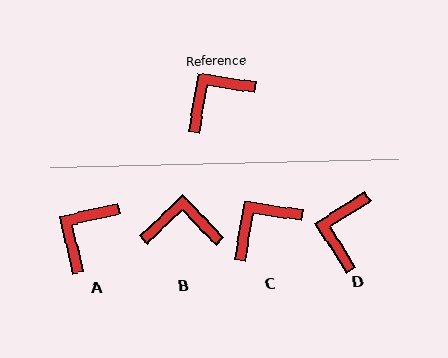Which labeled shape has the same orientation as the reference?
C.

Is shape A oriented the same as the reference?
No, it is off by about 22 degrees.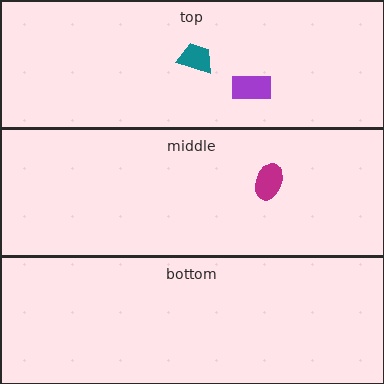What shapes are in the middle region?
The magenta ellipse.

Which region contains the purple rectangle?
The top region.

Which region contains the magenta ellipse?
The middle region.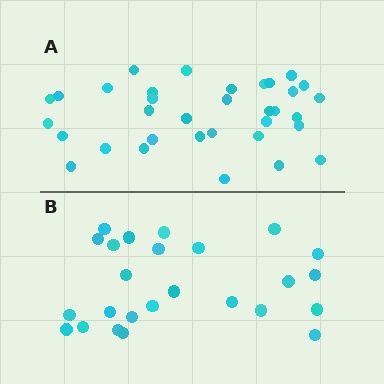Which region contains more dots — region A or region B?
Region A (the top region) has more dots.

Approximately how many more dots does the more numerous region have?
Region A has roughly 8 or so more dots than region B.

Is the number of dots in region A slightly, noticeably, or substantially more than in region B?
Region A has noticeably more, but not dramatically so. The ratio is roughly 1.4 to 1.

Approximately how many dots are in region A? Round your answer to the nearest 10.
About 30 dots. (The exact count is 34, which rounds to 30.)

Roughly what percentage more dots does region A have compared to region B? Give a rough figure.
About 35% more.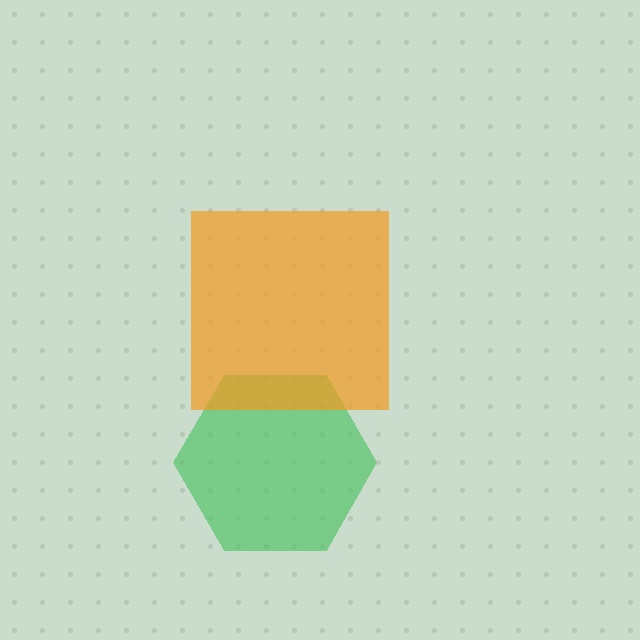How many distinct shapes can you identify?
There are 2 distinct shapes: a green hexagon, an orange square.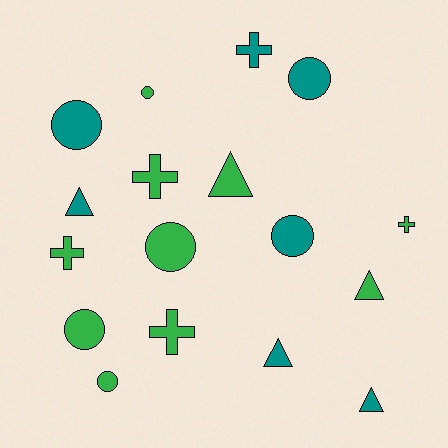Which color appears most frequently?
Green, with 10 objects.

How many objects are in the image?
There are 17 objects.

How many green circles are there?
There are 4 green circles.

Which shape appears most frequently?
Circle, with 7 objects.